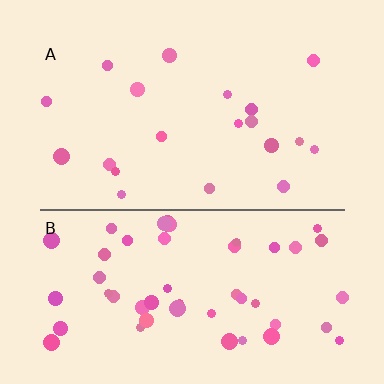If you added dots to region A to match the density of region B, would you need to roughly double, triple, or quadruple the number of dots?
Approximately triple.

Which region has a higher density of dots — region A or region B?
B (the bottom).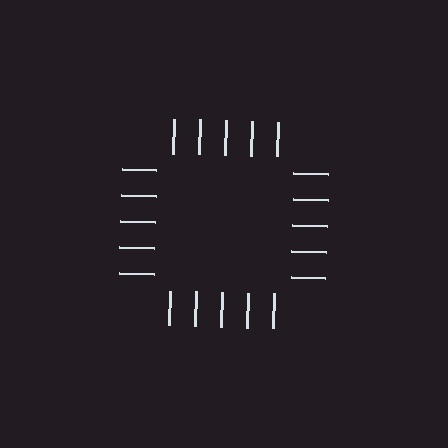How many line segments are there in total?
20 — 5 along each of the 4 edges.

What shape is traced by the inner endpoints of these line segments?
An illusory square — the line segments terminate on its edges but no continuous stroke is drawn.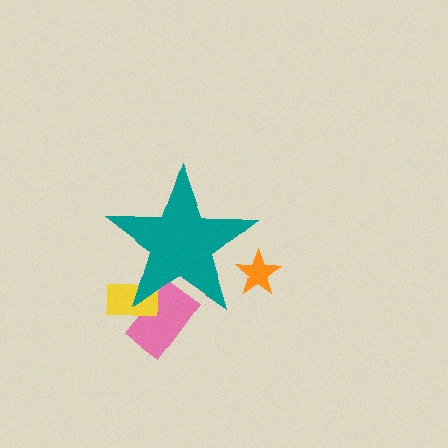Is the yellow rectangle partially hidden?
Yes, the yellow rectangle is partially hidden behind the teal star.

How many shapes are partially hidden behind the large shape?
3 shapes are partially hidden.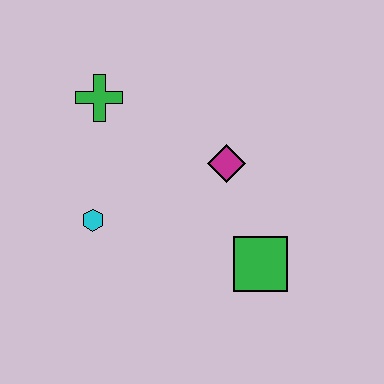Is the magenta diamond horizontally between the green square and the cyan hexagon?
Yes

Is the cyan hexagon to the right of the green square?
No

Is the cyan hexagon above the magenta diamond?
No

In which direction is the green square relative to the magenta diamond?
The green square is below the magenta diamond.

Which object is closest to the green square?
The magenta diamond is closest to the green square.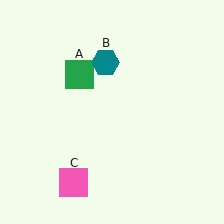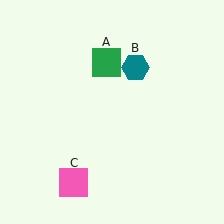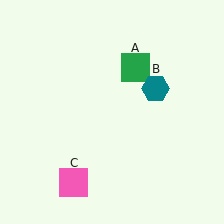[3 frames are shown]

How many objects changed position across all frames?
2 objects changed position: green square (object A), teal hexagon (object B).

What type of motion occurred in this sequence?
The green square (object A), teal hexagon (object B) rotated clockwise around the center of the scene.